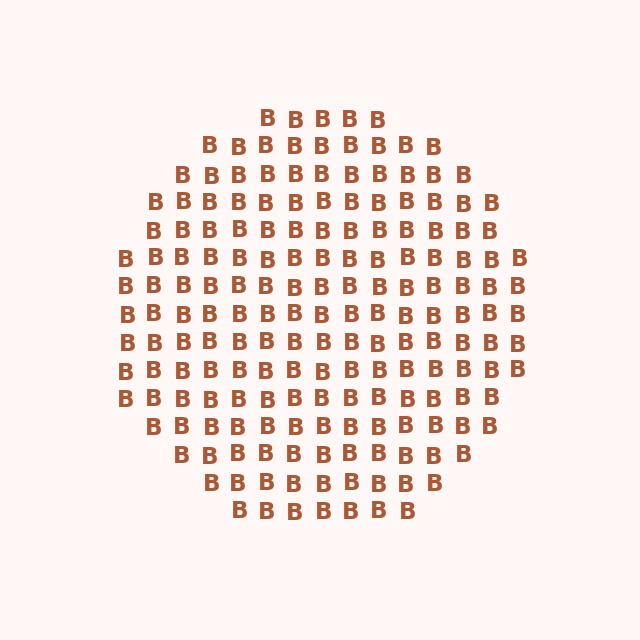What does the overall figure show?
The overall figure shows a circle.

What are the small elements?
The small elements are letter B's.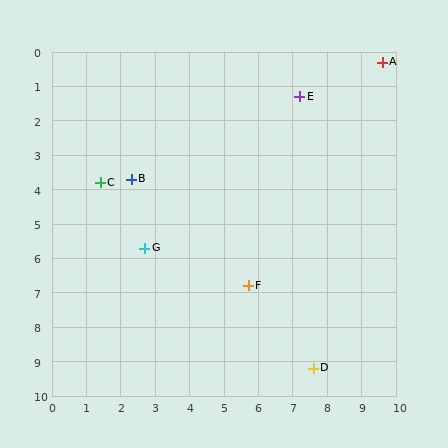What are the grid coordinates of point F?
Point F is at approximately (5.7, 6.8).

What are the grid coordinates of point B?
Point B is at approximately (2.3, 3.7).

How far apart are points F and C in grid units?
Points F and C are about 5.2 grid units apart.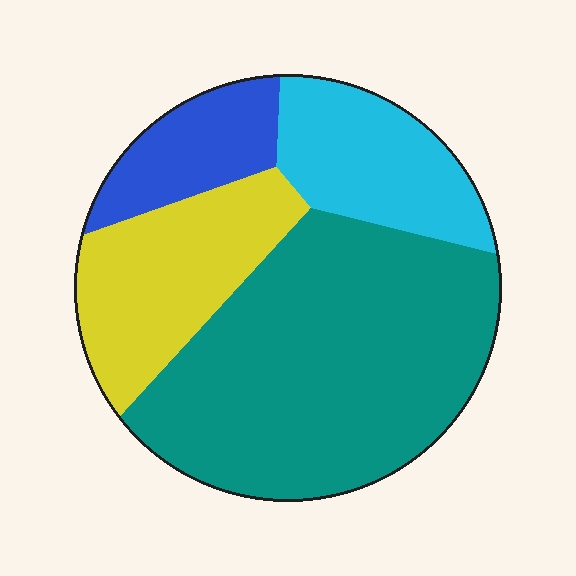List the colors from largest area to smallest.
From largest to smallest: teal, yellow, cyan, blue.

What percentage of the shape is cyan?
Cyan takes up about one sixth (1/6) of the shape.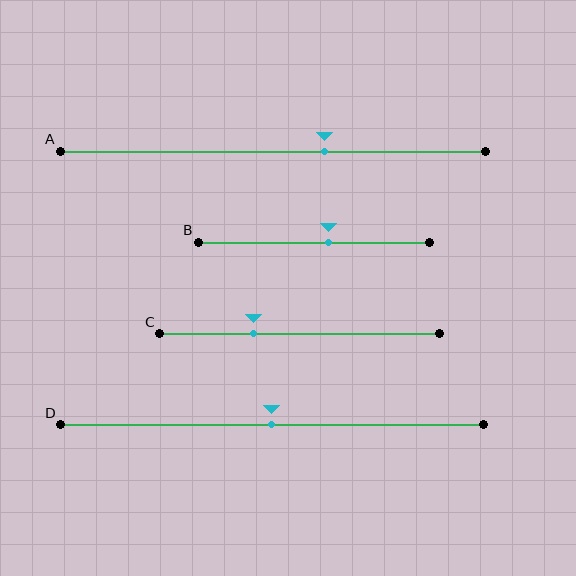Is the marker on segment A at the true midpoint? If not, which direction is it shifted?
No, the marker on segment A is shifted to the right by about 12% of the segment length.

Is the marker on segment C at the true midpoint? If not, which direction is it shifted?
No, the marker on segment C is shifted to the left by about 17% of the segment length.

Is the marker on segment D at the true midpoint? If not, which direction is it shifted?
Yes, the marker on segment D is at the true midpoint.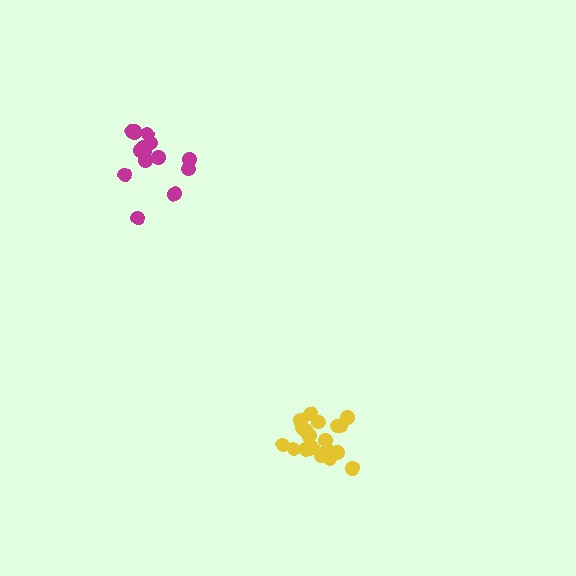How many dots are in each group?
Group 1: 15 dots, Group 2: 20 dots (35 total).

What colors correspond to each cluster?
The clusters are colored: magenta, yellow.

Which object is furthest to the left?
The magenta cluster is leftmost.